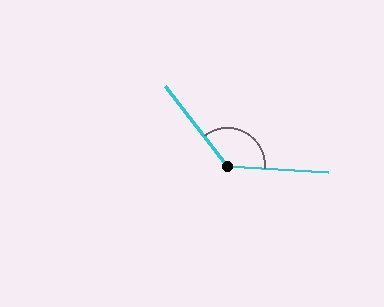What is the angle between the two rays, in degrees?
Approximately 131 degrees.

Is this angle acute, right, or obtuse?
It is obtuse.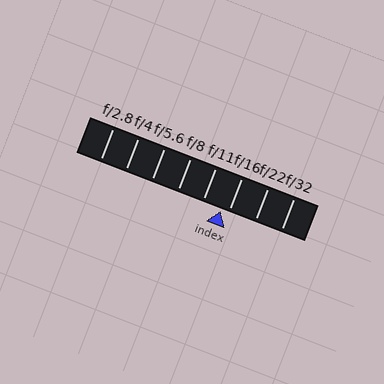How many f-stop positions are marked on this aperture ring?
There are 8 f-stop positions marked.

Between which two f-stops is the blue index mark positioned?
The index mark is between f/11 and f/16.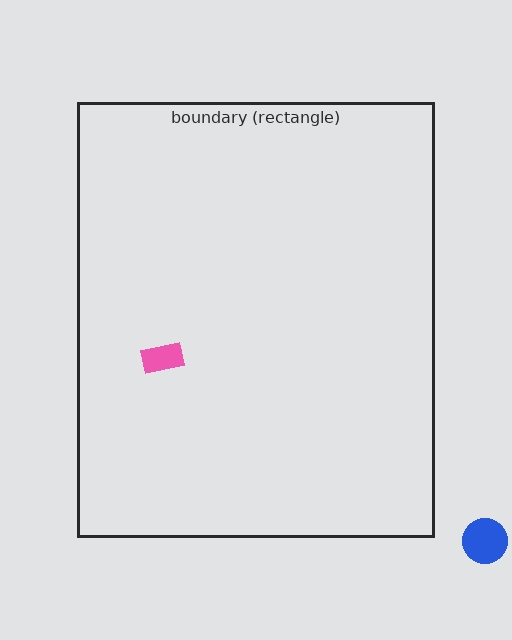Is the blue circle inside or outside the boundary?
Outside.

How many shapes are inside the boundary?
1 inside, 1 outside.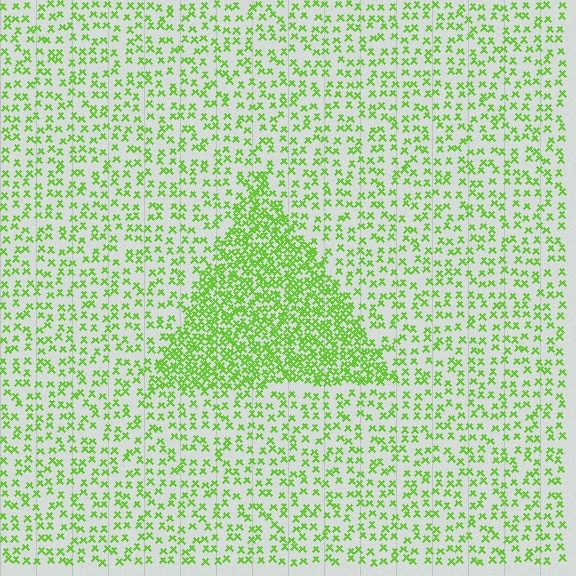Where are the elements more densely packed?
The elements are more densely packed inside the triangle boundary.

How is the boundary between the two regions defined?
The boundary is defined by a change in element density (approximately 2.5x ratio). All elements are the same color, size, and shape.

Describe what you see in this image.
The image contains small lime elements arranged at two different densities. A triangle-shaped region is visible where the elements are more densely packed than the surrounding area.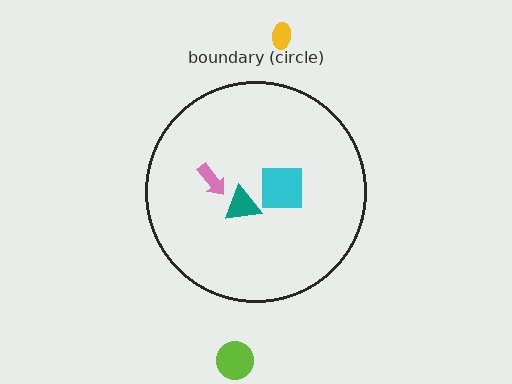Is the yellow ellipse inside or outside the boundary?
Outside.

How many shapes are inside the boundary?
3 inside, 2 outside.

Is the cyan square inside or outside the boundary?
Inside.